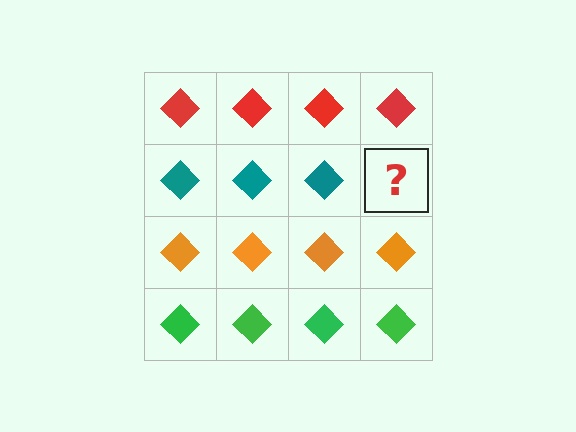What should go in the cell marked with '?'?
The missing cell should contain a teal diamond.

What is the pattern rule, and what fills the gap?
The rule is that each row has a consistent color. The gap should be filled with a teal diamond.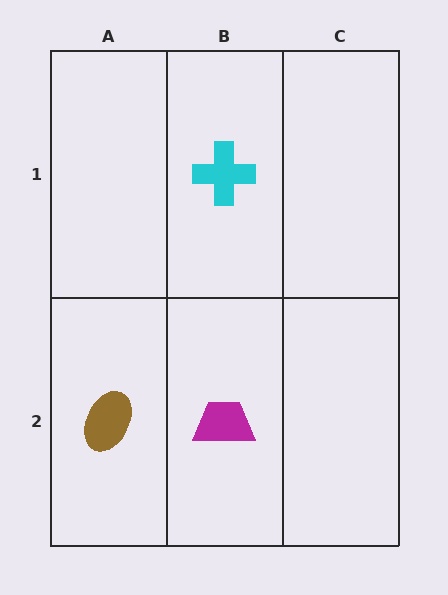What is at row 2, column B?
A magenta trapezoid.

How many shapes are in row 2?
2 shapes.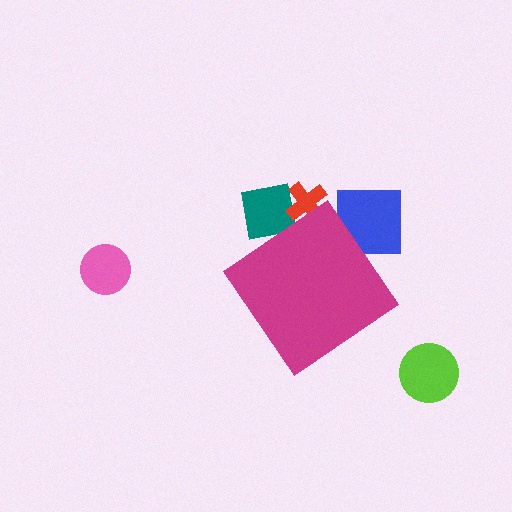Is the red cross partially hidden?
Yes, the red cross is partially hidden behind the magenta diamond.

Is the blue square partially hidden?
Yes, the blue square is partially hidden behind the magenta diamond.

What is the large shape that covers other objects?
A magenta diamond.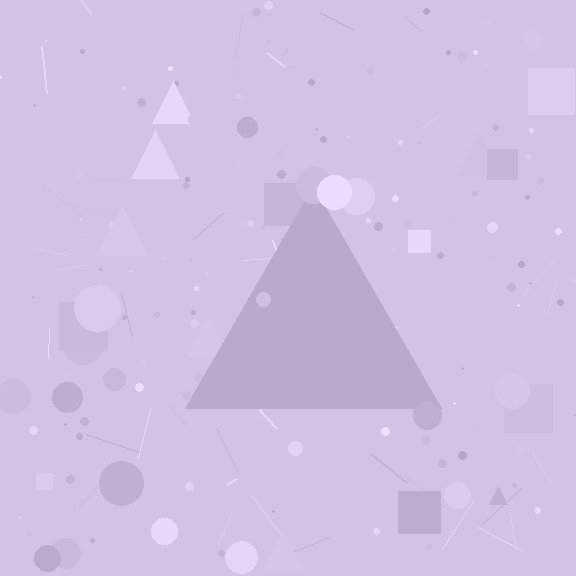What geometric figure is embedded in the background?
A triangle is embedded in the background.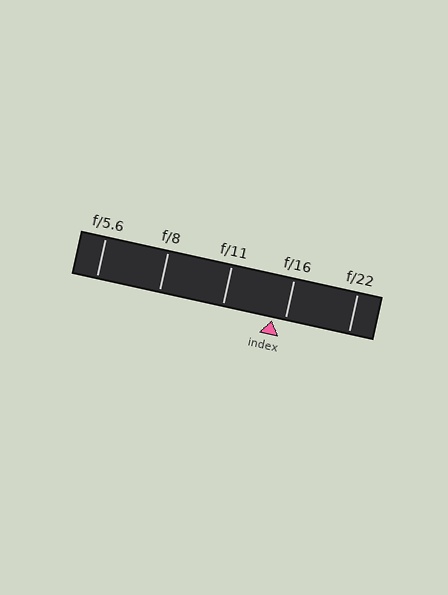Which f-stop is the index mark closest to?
The index mark is closest to f/16.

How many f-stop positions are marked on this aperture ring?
There are 5 f-stop positions marked.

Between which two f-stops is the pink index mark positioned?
The index mark is between f/11 and f/16.